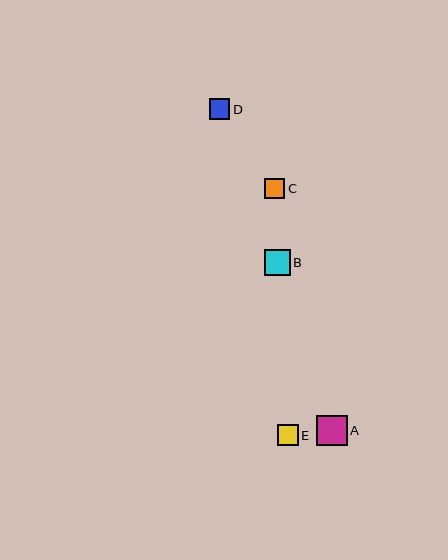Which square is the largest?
Square A is the largest with a size of approximately 31 pixels.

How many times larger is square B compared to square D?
Square B is approximately 1.2 times the size of square D.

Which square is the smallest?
Square C is the smallest with a size of approximately 20 pixels.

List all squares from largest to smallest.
From largest to smallest: A, B, E, D, C.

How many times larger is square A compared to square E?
Square A is approximately 1.5 times the size of square E.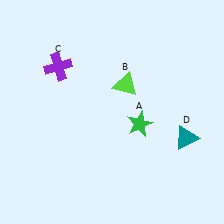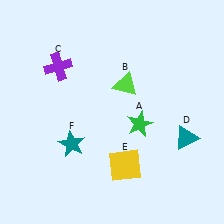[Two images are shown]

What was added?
A yellow square (E), a teal star (F) were added in Image 2.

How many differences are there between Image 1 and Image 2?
There are 2 differences between the two images.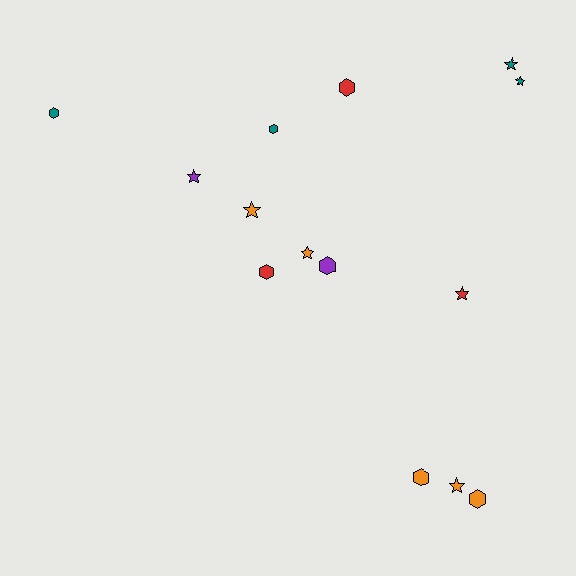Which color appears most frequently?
Orange, with 5 objects.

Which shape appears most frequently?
Star, with 7 objects.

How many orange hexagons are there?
There are 2 orange hexagons.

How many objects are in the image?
There are 14 objects.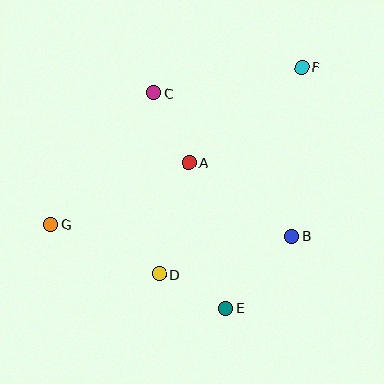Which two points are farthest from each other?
Points F and G are farthest from each other.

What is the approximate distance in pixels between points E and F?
The distance between E and F is approximately 253 pixels.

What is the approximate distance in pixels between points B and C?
The distance between B and C is approximately 200 pixels.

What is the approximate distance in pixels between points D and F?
The distance between D and F is approximately 251 pixels.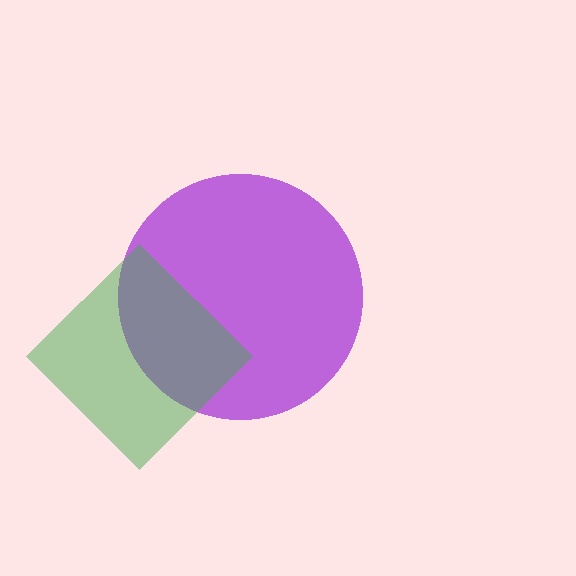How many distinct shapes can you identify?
There are 2 distinct shapes: a purple circle, a green diamond.